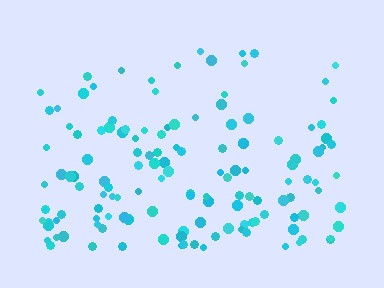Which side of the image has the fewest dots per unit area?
The top.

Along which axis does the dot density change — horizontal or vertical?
Vertical.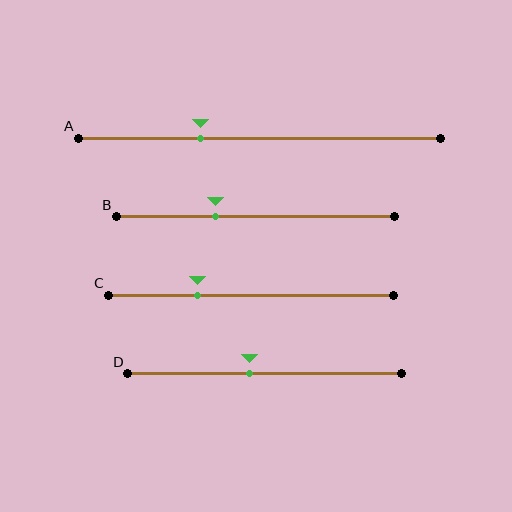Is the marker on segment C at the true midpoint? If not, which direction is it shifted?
No, the marker on segment C is shifted to the left by about 19% of the segment length.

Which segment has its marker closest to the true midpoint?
Segment D has its marker closest to the true midpoint.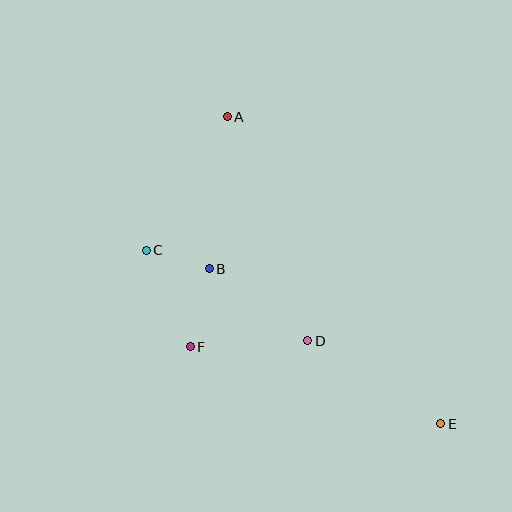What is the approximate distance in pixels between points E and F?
The distance between E and F is approximately 262 pixels.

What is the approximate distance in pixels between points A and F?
The distance between A and F is approximately 233 pixels.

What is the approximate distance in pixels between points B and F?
The distance between B and F is approximately 80 pixels.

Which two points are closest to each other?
Points B and C are closest to each other.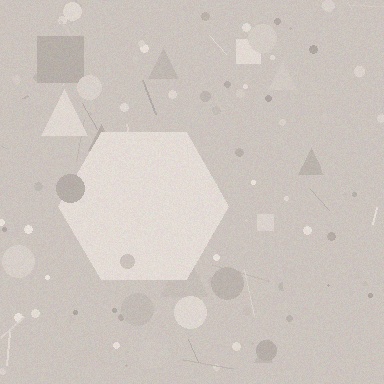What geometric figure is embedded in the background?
A hexagon is embedded in the background.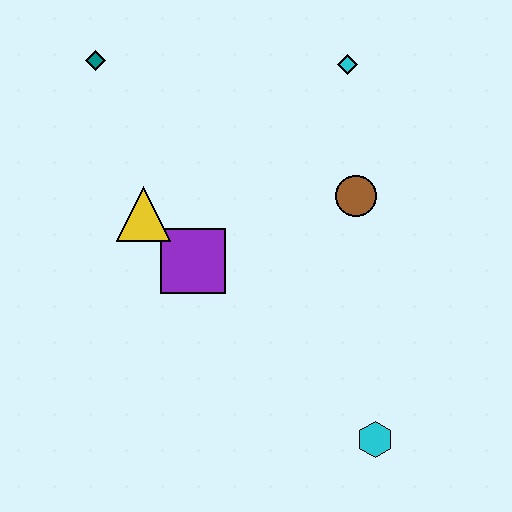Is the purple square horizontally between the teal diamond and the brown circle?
Yes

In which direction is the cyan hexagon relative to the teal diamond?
The cyan hexagon is below the teal diamond.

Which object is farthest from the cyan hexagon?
The teal diamond is farthest from the cyan hexagon.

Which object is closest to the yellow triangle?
The purple square is closest to the yellow triangle.